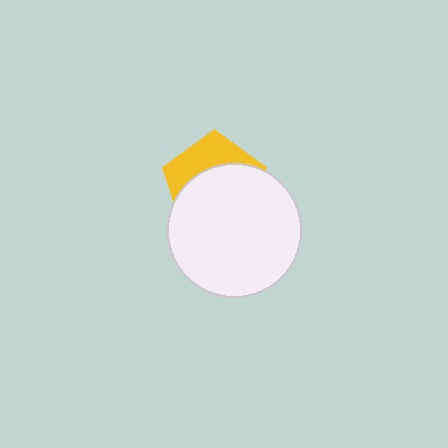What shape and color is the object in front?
The object in front is a white circle.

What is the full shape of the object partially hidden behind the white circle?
The partially hidden object is a yellow pentagon.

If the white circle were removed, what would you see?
You would see the complete yellow pentagon.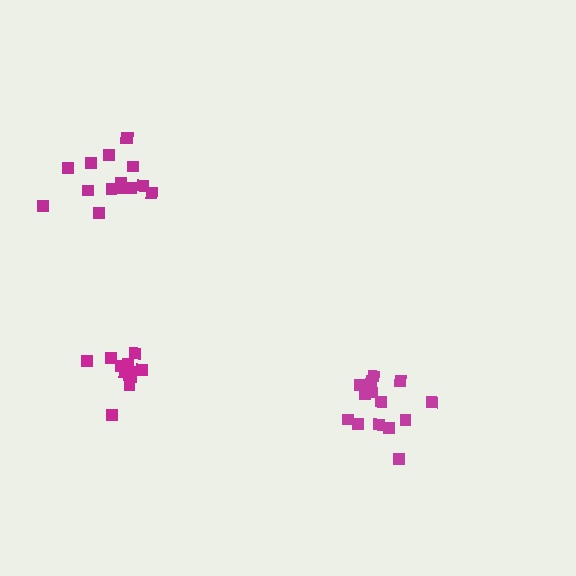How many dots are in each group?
Group 1: 14 dots, Group 2: 15 dots, Group 3: 12 dots (41 total).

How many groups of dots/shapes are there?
There are 3 groups.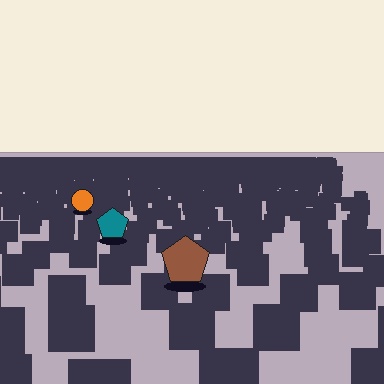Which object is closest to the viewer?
The brown pentagon is closest. The texture marks near it are larger and more spread out.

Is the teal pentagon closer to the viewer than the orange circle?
Yes. The teal pentagon is closer — you can tell from the texture gradient: the ground texture is coarser near it.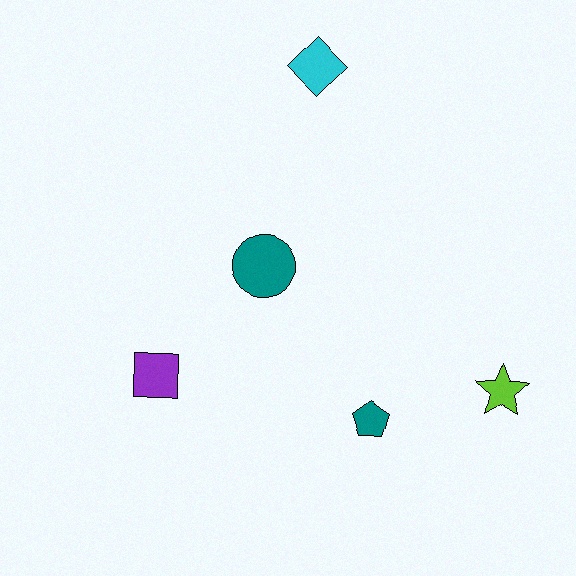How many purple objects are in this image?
There is 1 purple object.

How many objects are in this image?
There are 5 objects.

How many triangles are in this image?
There are no triangles.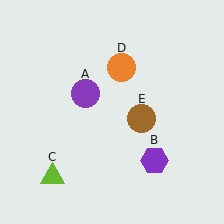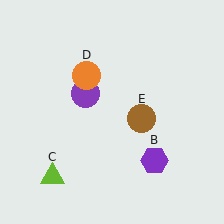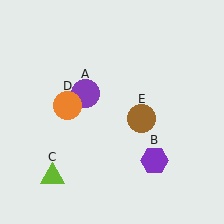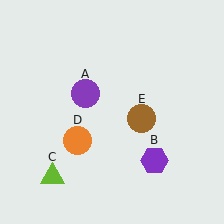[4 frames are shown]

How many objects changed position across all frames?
1 object changed position: orange circle (object D).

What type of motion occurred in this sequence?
The orange circle (object D) rotated counterclockwise around the center of the scene.